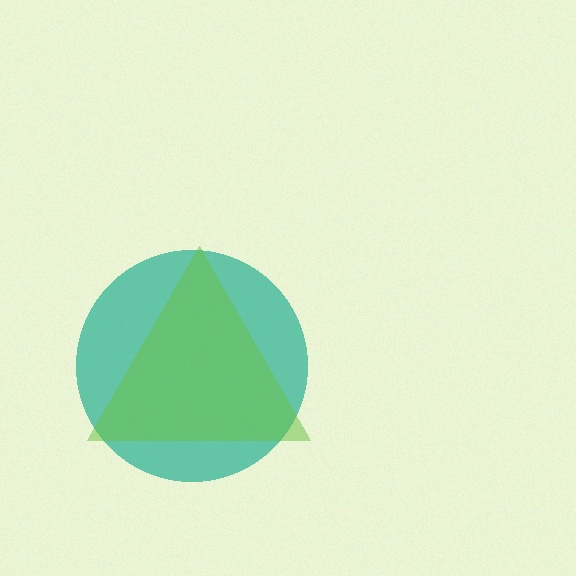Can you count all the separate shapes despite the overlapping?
Yes, there are 2 separate shapes.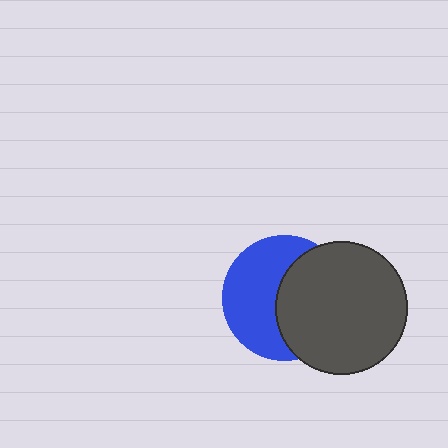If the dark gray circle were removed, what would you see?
You would see the complete blue circle.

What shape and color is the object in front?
The object in front is a dark gray circle.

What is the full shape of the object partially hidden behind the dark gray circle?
The partially hidden object is a blue circle.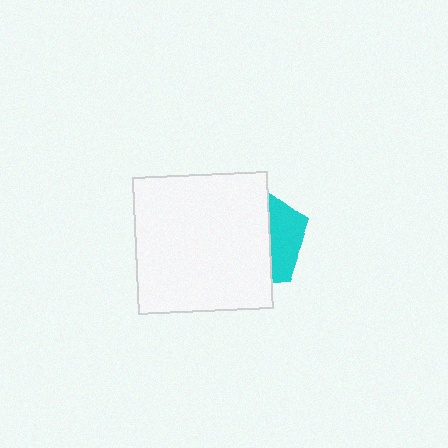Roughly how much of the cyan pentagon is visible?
A small part of it is visible (roughly 32%).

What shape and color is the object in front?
The object in front is a white rectangle.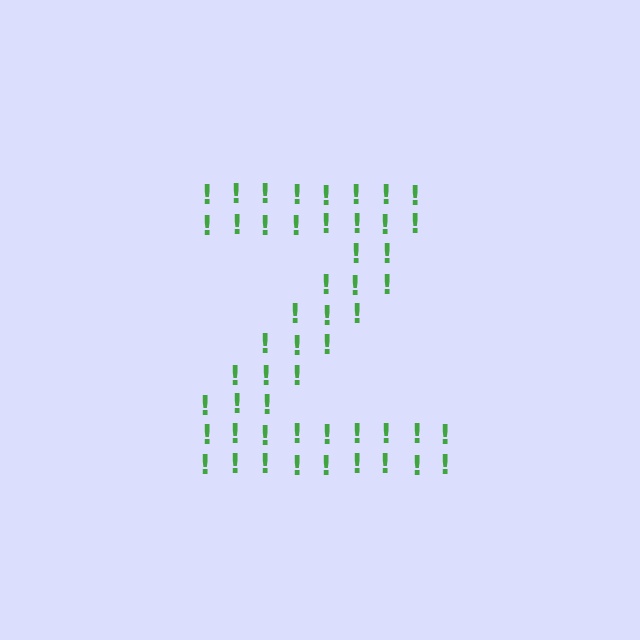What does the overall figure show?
The overall figure shows the letter Z.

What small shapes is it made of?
It is made of small exclamation marks.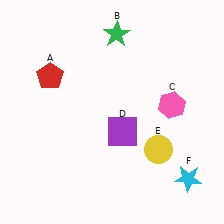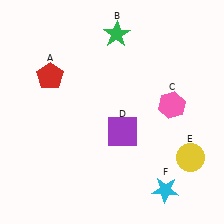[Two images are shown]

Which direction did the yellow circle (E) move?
The yellow circle (E) moved right.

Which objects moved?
The objects that moved are: the yellow circle (E), the cyan star (F).